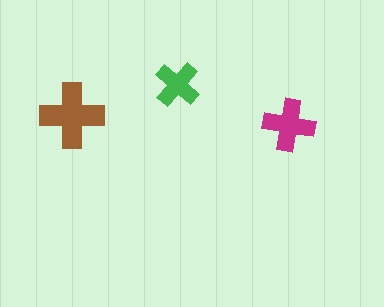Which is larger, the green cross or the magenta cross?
The magenta one.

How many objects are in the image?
There are 3 objects in the image.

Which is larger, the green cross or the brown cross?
The brown one.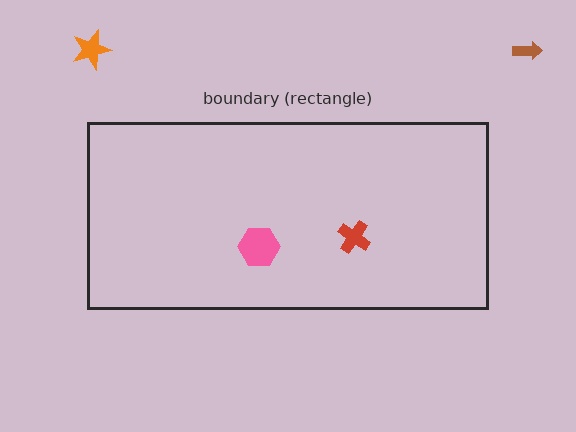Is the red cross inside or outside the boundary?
Inside.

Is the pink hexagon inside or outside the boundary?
Inside.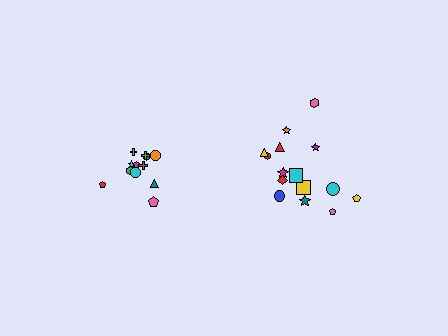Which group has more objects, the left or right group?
The right group.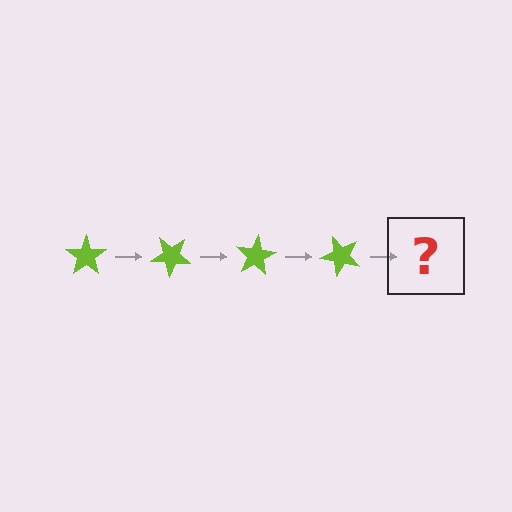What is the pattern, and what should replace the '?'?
The pattern is that the star rotates 40 degrees each step. The '?' should be a lime star rotated 160 degrees.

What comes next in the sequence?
The next element should be a lime star rotated 160 degrees.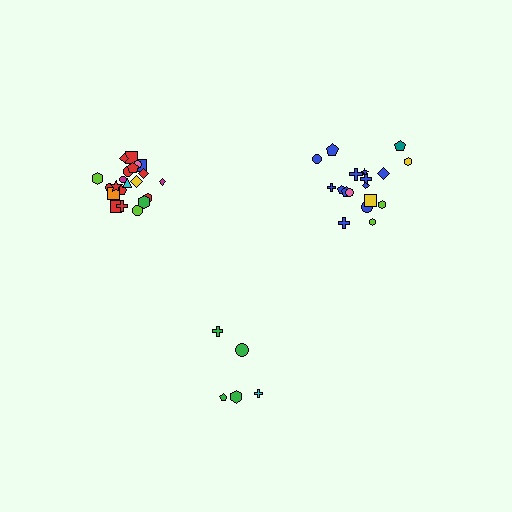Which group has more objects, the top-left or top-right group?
The top-left group.